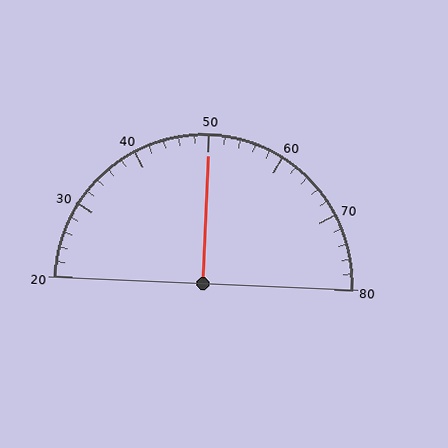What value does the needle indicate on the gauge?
The needle indicates approximately 50.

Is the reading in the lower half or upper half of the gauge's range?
The reading is in the upper half of the range (20 to 80).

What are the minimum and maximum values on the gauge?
The gauge ranges from 20 to 80.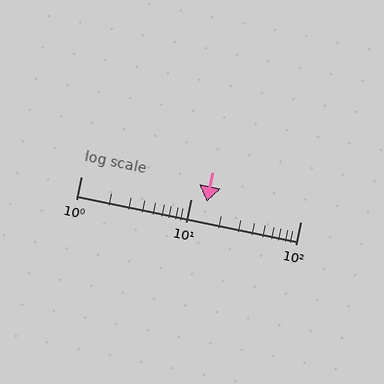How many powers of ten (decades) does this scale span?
The scale spans 2 decades, from 1 to 100.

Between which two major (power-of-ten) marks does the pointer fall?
The pointer is between 10 and 100.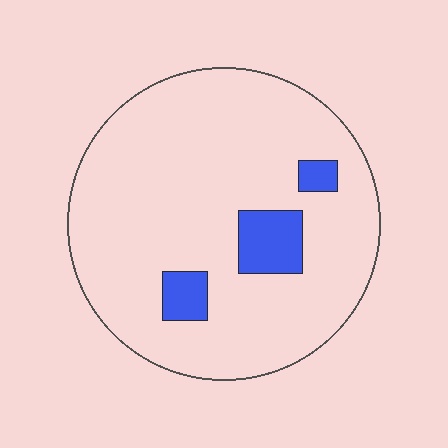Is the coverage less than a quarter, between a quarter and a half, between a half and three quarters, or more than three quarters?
Less than a quarter.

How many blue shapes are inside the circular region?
3.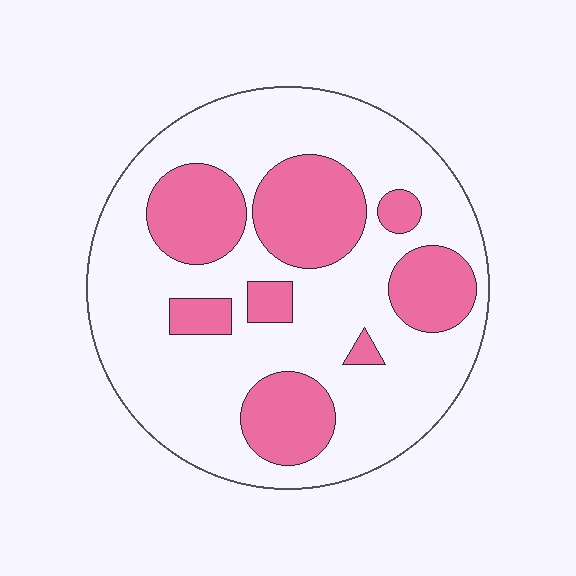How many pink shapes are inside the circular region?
8.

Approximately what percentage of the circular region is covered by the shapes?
Approximately 30%.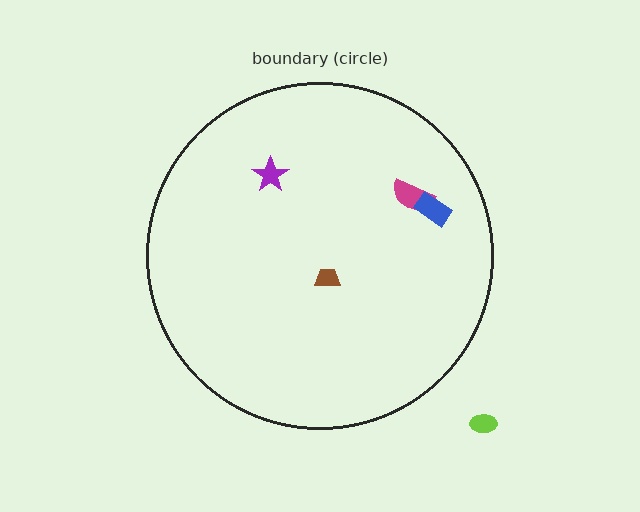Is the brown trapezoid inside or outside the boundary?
Inside.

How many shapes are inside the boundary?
4 inside, 1 outside.